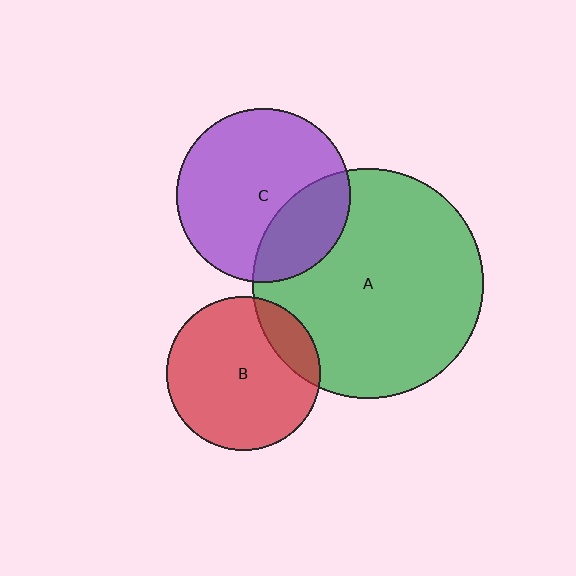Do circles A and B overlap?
Yes.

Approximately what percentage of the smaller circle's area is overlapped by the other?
Approximately 15%.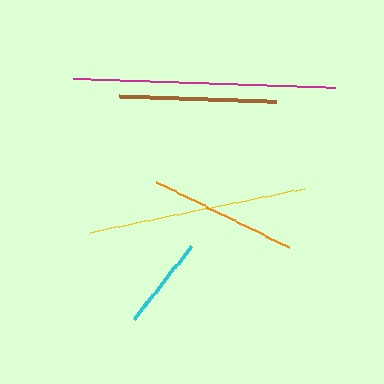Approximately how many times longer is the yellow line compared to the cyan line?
The yellow line is approximately 2.4 times the length of the cyan line.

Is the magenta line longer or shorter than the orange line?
The magenta line is longer than the orange line.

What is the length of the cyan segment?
The cyan segment is approximately 93 pixels long.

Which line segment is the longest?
The magenta line is the longest at approximately 262 pixels.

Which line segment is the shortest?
The cyan line is the shortest at approximately 93 pixels.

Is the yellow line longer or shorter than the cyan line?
The yellow line is longer than the cyan line.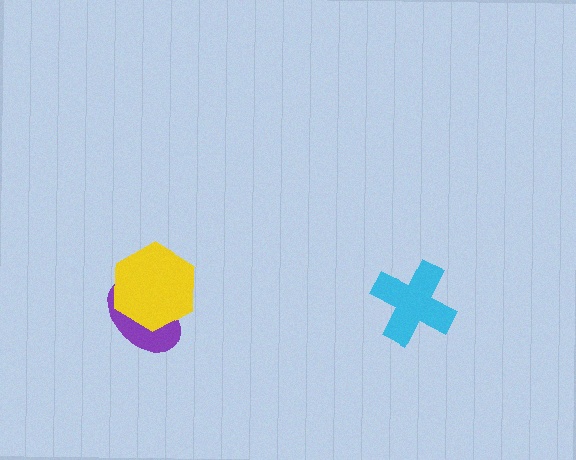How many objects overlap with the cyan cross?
0 objects overlap with the cyan cross.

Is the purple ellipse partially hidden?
Yes, it is partially covered by another shape.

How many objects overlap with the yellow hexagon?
1 object overlaps with the yellow hexagon.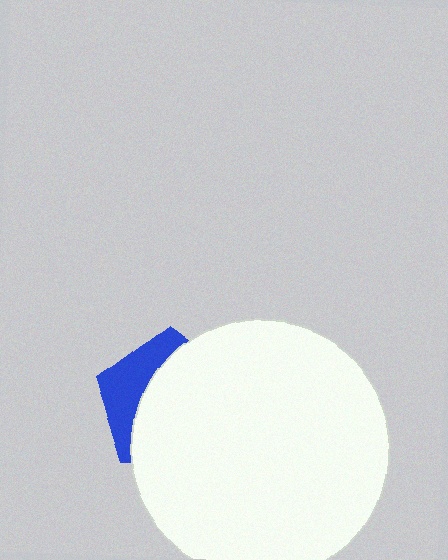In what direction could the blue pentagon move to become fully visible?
The blue pentagon could move left. That would shift it out from behind the white circle entirely.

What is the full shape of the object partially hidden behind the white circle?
The partially hidden object is a blue pentagon.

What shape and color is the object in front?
The object in front is a white circle.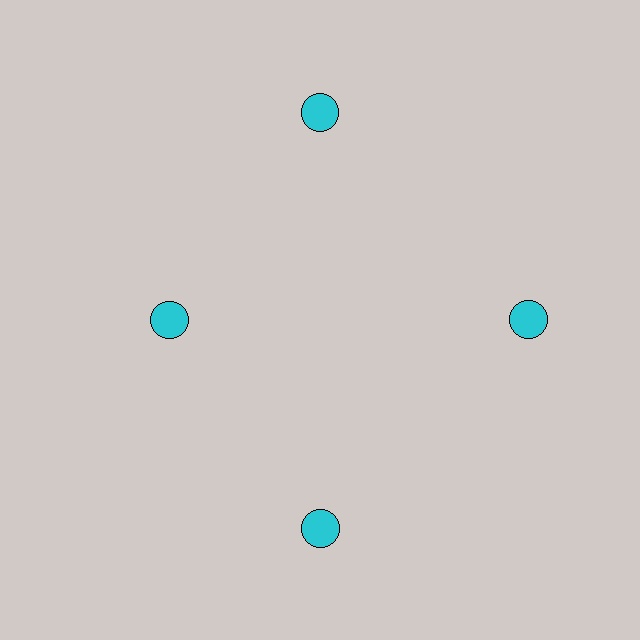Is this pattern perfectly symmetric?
No. The 4 cyan circles are arranged in a ring, but one element near the 9 o'clock position is pulled inward toward the center, breaking the 4-fold rotational symmetry.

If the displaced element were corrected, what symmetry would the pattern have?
It would have 4-fold rotational symmetry — the pattern would map onto itself every 90 degrees.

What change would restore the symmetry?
The symmetry would be restored by moving it outward, back onto the ring so that all 4 circles sit at equal angles and equal distance from the center.